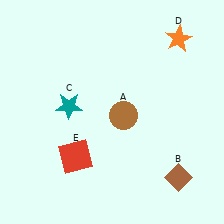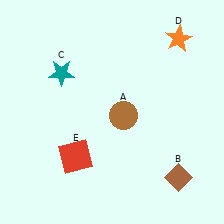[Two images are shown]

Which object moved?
The teal star (C) moved up.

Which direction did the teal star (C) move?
The teal star (C) moved up.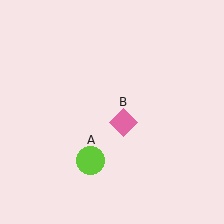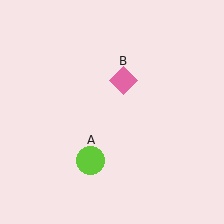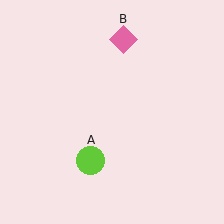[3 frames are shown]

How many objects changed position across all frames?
1 object changed position: pink diamond (object B).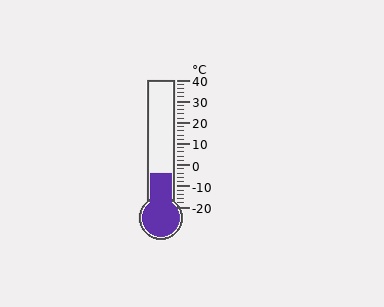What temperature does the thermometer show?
The thermometer shows approximately -4°C.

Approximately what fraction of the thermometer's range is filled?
The thermometer is filled to approximately 25% of its range.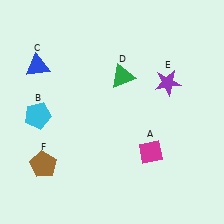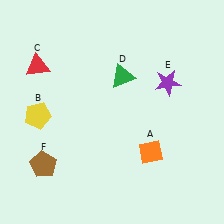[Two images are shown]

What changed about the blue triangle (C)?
In Image 1, C is blue. In Image 2, it changed to red.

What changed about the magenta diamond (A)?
In Image 1, A is magenta. In Image 2, it changed to orange.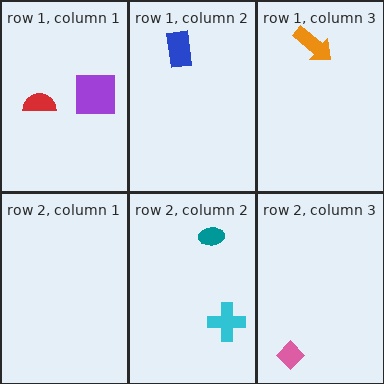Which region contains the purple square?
The row 1, column 1 region.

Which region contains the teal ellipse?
The row 2, column 2 region.